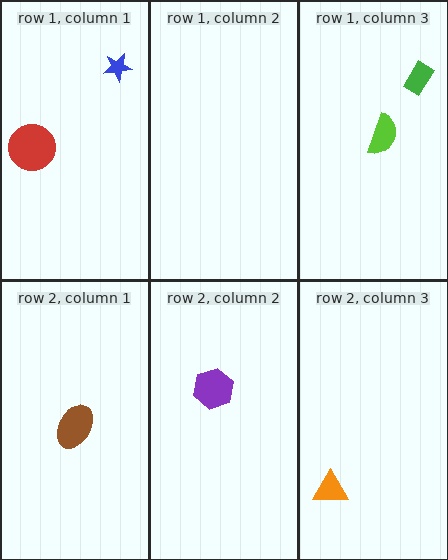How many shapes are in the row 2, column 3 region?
1.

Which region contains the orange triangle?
The row 2, column 3 region.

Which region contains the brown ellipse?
The row 2, column 1 region.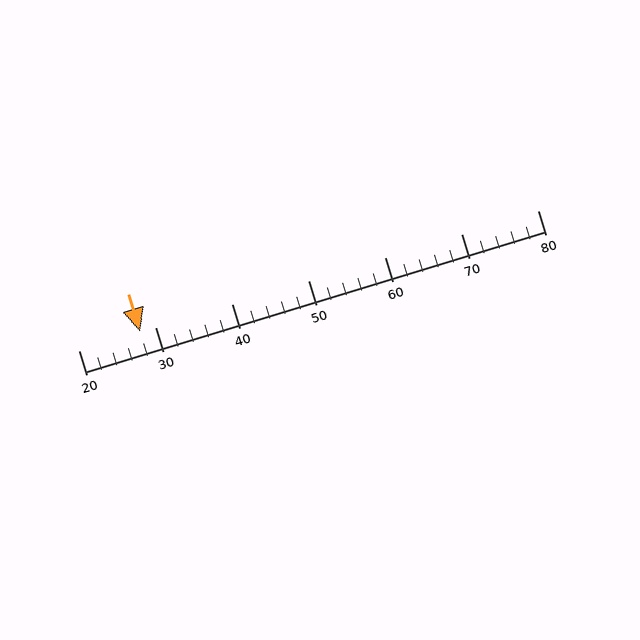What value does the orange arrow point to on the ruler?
The orange arrow points to approximately 28.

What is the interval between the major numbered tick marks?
The major tick marks are spaced 10 units apart.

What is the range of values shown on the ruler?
The ruler shows values from 20 to 80.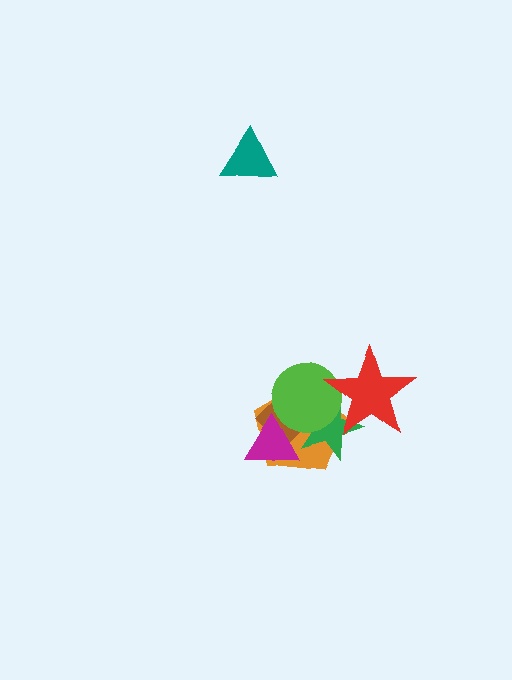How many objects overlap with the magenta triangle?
4 objects overlap with the magenta triangle.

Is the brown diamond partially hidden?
Yes, it is partially covered by another shape.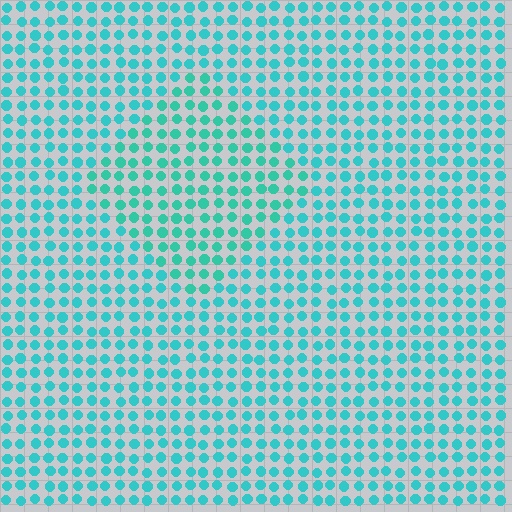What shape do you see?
I see a diamond.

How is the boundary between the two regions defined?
The boundary is defined purely by a slight shift in hue (about 15 degrees). Spacing, size, and orientation are identical on both sides.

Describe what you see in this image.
The image is filled with small cyan elements in a uniform arrangement. A diamond-shaped region is visible where the elements are tinted to a slightly different hue, forming a subtle color boundary.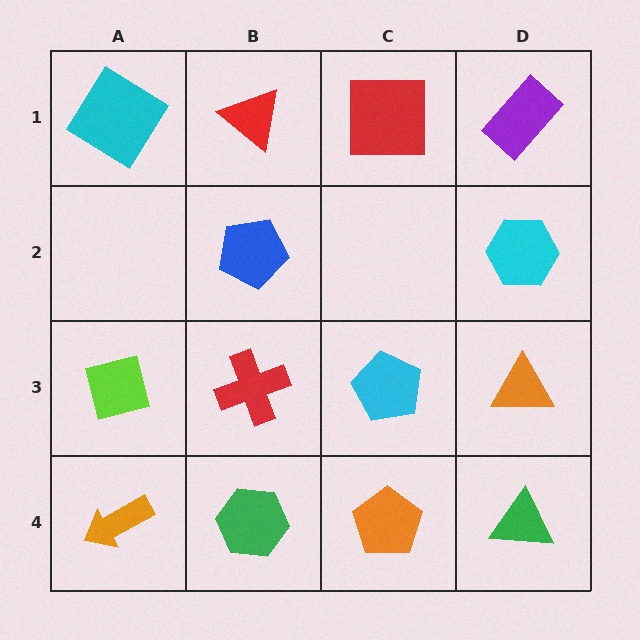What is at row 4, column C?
An orange pentagon.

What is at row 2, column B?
A blue pentagon.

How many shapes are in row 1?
4 shapes.